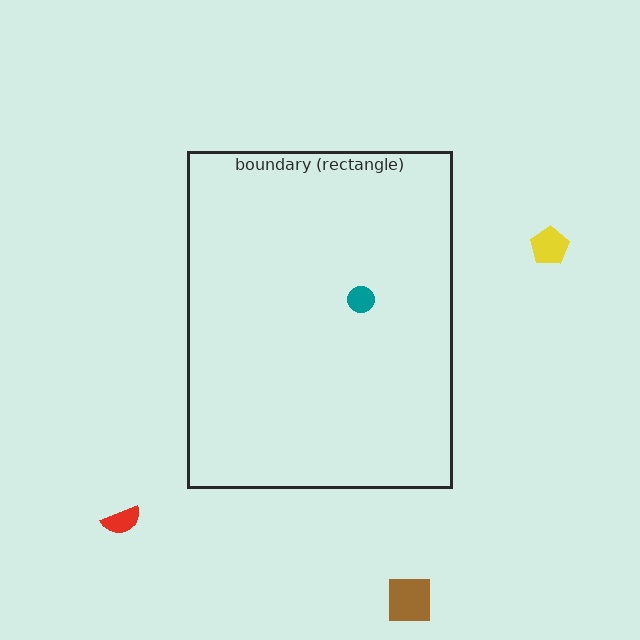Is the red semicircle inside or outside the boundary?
Outside.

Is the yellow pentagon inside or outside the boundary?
Outside.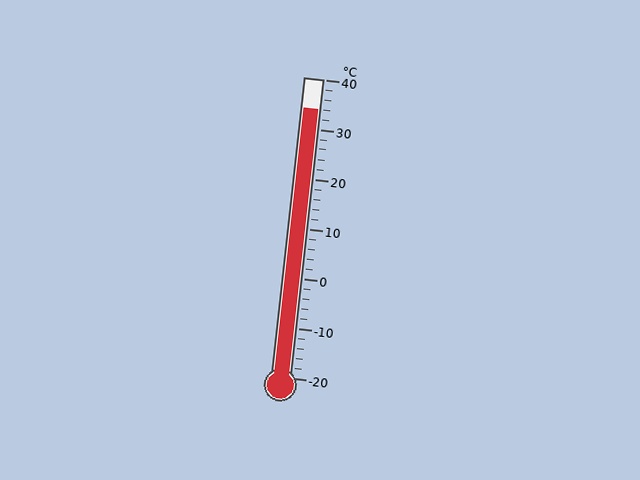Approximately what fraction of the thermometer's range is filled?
The thermometer is filled to approximately 90% of its range.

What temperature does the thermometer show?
The thermometer shows approximately 34°C.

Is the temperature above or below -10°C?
The temperature is above -10°C.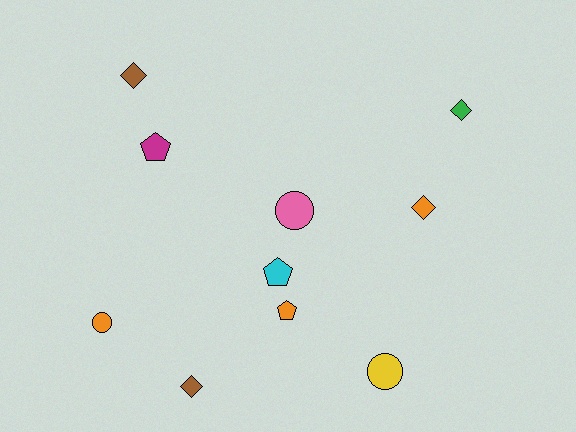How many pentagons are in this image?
There are 3 pentagons.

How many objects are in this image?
There are 10 objects.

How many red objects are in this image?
There are no red objects.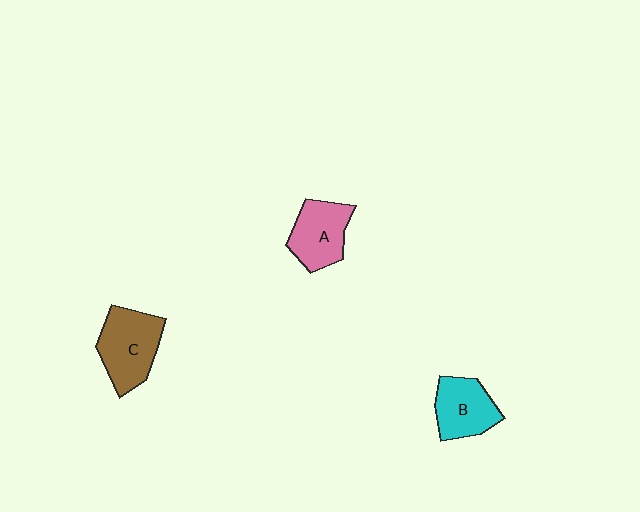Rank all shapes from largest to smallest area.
From largest to smallest: C (brown), A (pink), B (cyan).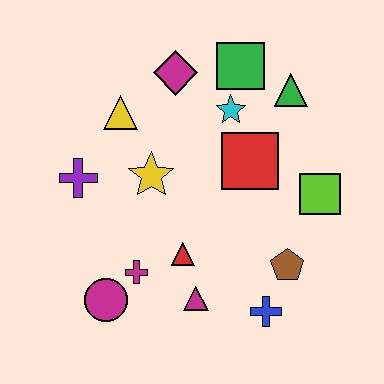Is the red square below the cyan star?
Yes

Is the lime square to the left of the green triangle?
No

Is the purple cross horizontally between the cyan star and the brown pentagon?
No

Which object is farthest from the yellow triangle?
The blue cross is farthest from the yellow triangle.